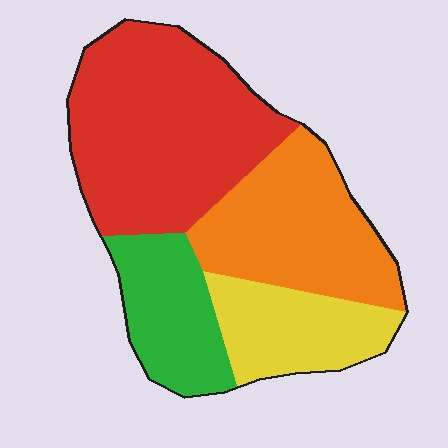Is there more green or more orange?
Orange.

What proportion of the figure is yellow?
Yellow takes up about one sixth (1/6) of the figure.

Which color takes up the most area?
Red, at roughly 40%.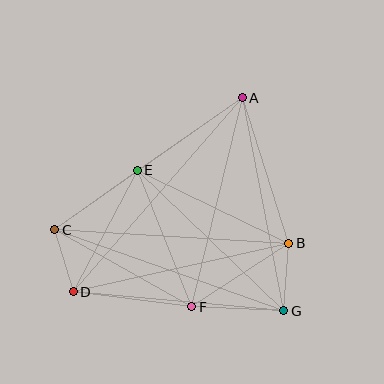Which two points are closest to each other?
Points C and D are closest to each other.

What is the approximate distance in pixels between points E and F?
The distance between E and F is approximately 147 pixels.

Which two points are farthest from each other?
Points A and D are farthest from each other.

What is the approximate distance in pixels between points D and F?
The distance between D and F is approximately 119 pixels.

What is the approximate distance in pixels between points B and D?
The distance between B and D is approximately 221 pixels.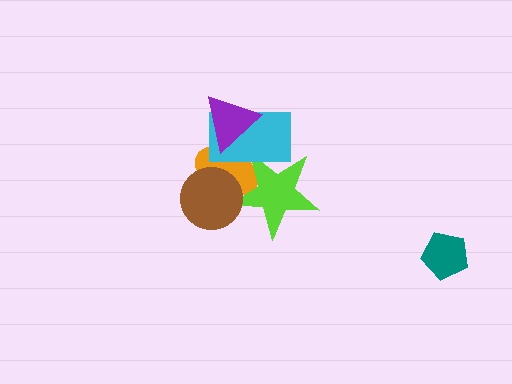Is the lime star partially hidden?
Yes, it is partially covered by another shape.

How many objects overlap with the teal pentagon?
0 objects overlap with the teal pentagon.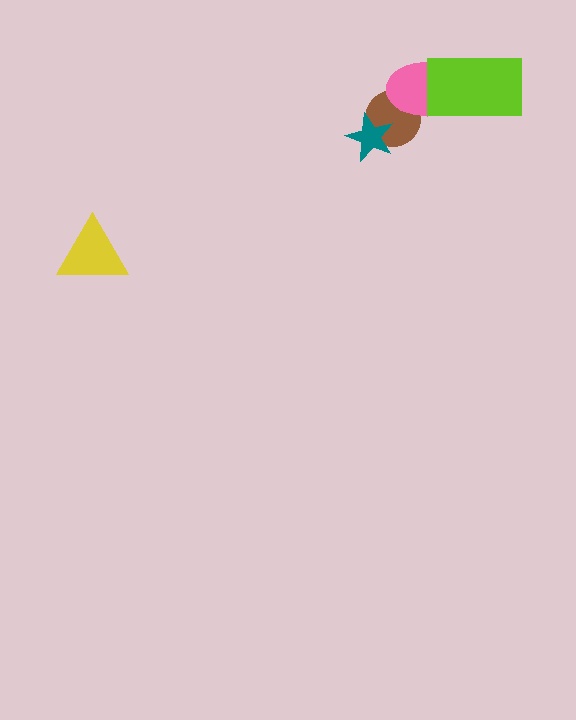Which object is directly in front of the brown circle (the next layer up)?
The teal star is directly in front of the brown circle.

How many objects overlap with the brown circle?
2 objects overlap with the brown circle.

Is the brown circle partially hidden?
Yes, it is partially covered by another shape.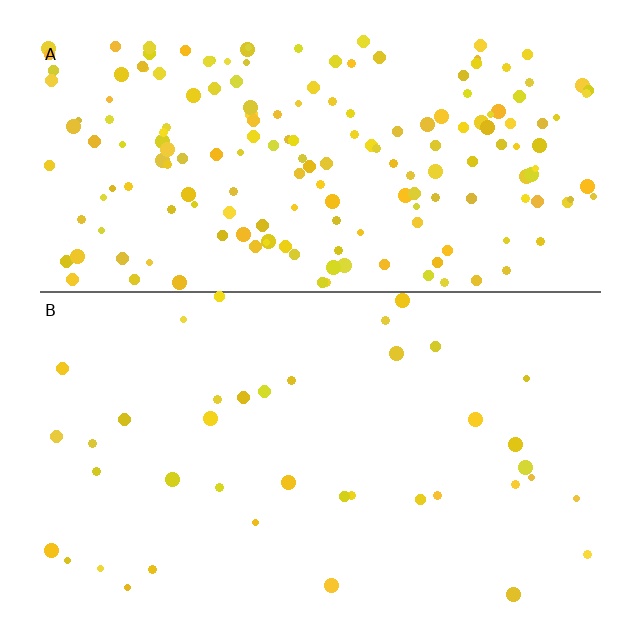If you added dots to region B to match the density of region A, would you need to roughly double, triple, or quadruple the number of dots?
Approximately quadruple.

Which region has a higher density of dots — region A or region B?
A (the top).